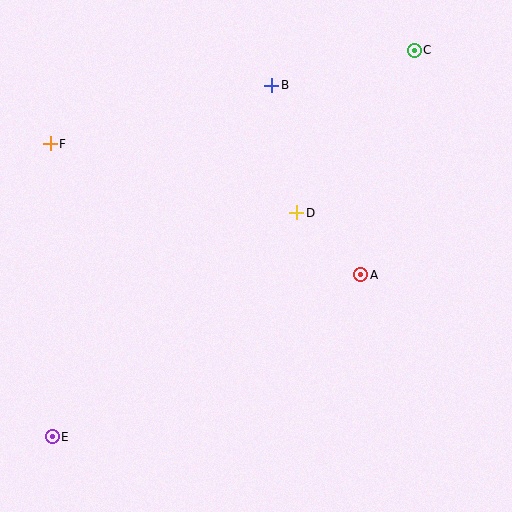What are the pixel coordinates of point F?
Point F is at (50, 144).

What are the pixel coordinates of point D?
Point D is at (297, 213).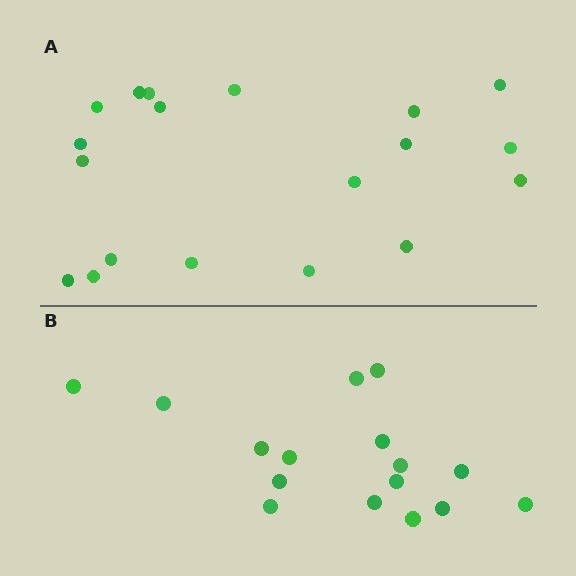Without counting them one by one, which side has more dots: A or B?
Region A (the top region) has more dots.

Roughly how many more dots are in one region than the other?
Region A has just a few more — roughly 2 or 3 more dots than region B.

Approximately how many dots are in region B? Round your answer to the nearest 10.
About 20 dots. (The exact count is 16, which rounds to 20.)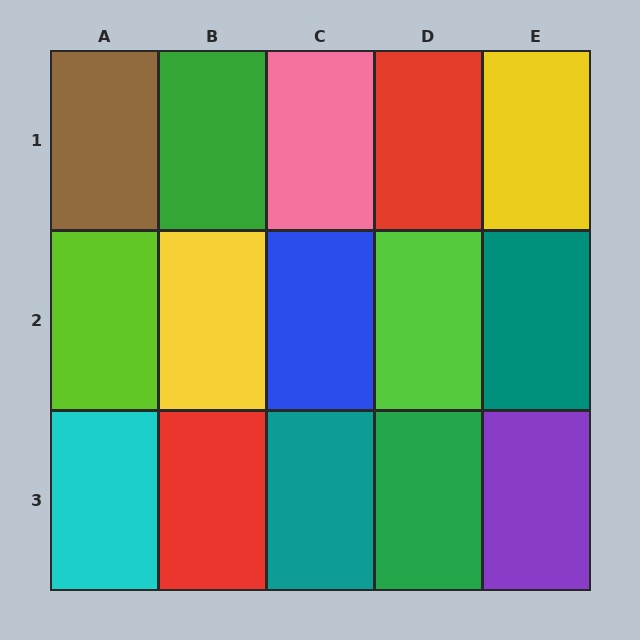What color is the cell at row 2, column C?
Blue.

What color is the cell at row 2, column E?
Teal.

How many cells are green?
2 cells are green.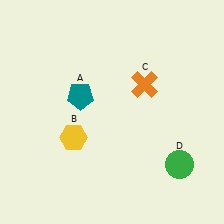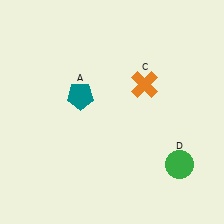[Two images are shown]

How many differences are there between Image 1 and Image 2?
There is 1 difference between the two images.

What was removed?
The yellow hexagon (B) was removed in Image 2.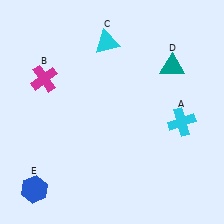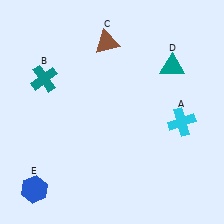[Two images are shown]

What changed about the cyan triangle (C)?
In Image 1, C is cyan. In Image 2, it changed to brown.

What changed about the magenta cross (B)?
In Image 1, B is magenta. In Image 2, it changed to teal.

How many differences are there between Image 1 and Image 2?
There are 2 differences between the two images.